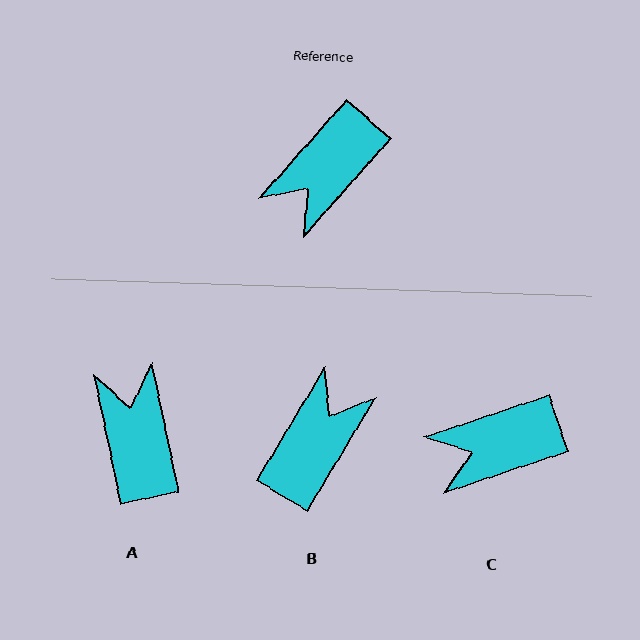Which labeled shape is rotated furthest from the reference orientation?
B, about 169 degrees away.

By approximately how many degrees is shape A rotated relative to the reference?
Approximately 127 degrees clockwise.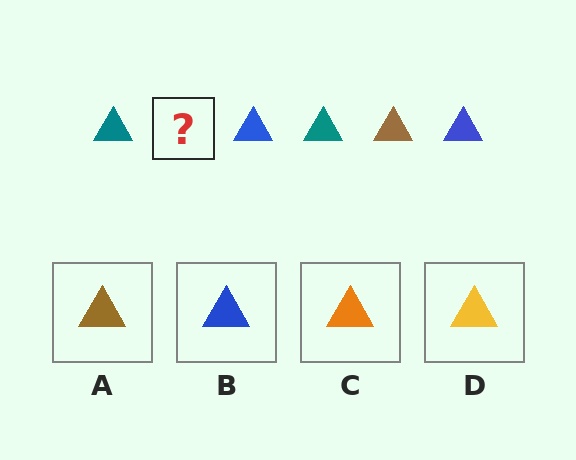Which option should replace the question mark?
Option A.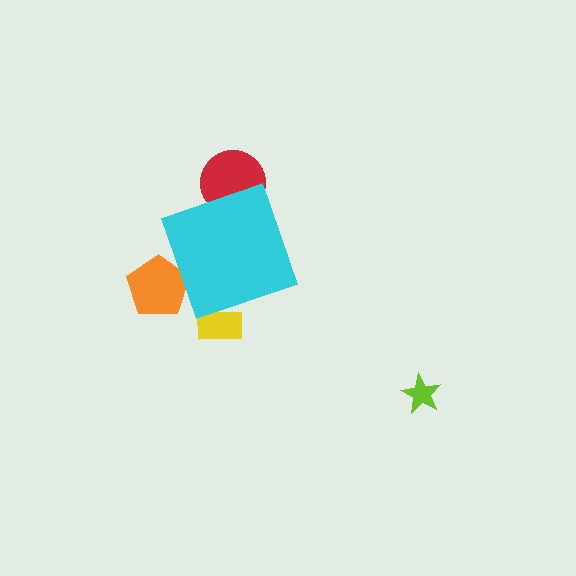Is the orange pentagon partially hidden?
Yes, the orange pentagon is partially hidden behind the cyan diamond.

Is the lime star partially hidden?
No, the lime star is fully visible.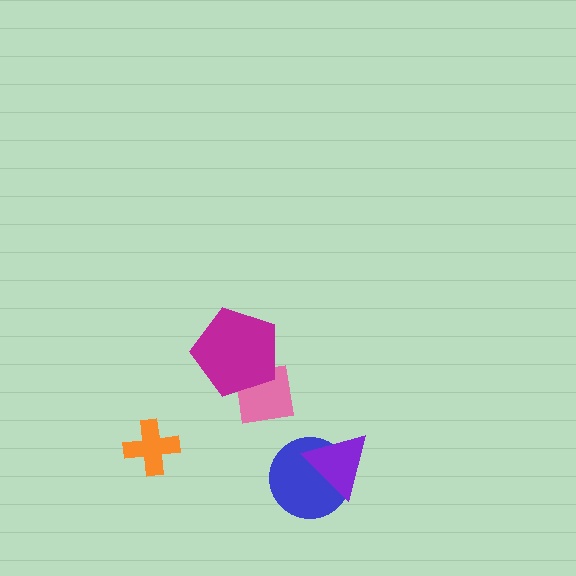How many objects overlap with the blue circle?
1 object overlaps with the blue circle.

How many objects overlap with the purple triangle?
1 object overlaps with the purple triangle.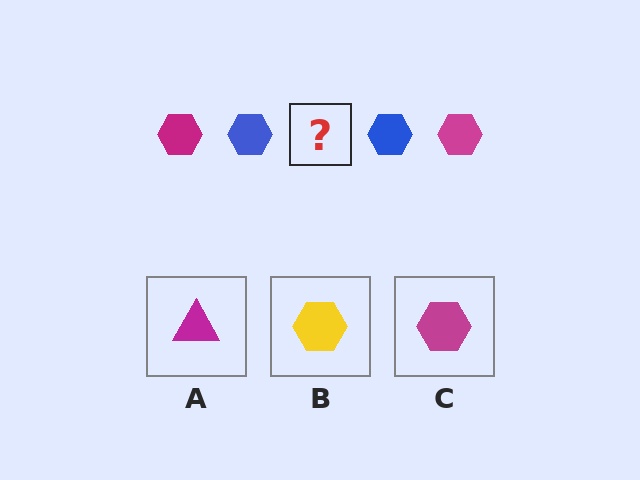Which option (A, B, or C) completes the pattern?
C.